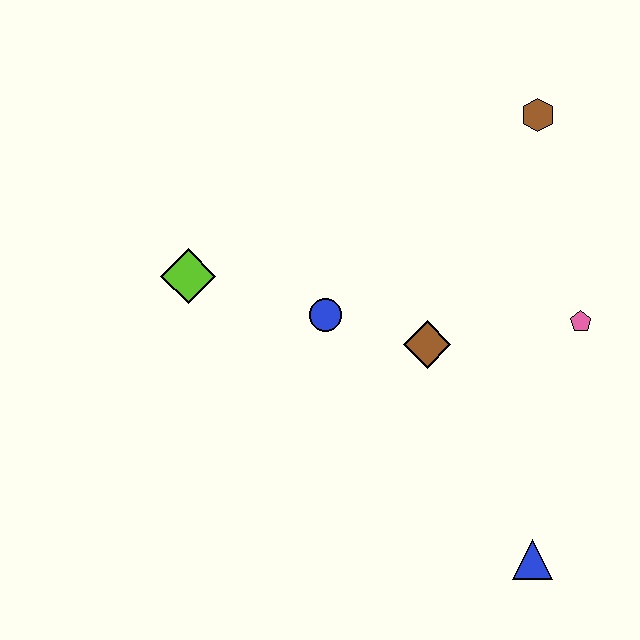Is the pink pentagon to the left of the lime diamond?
No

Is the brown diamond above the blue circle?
No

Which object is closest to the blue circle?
The brown diamond is closest to the blue circle.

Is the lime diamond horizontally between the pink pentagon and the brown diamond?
No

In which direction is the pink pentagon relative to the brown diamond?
The pink pentagon is to the right of the brown diamond.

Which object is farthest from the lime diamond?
The blue triangle is farthest from the lime diamond.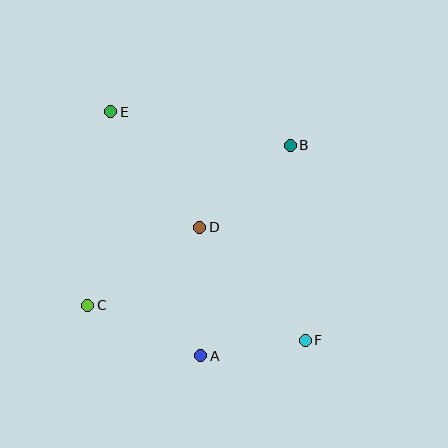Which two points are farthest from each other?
Points E and F are farthest from each other.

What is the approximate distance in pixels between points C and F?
The distance between C and F is approximately 221 pixels.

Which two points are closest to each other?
Points A and F are closest to each other.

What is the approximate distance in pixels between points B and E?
The distance between B and E is approximately 183 pixels.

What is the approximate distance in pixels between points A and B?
The distance between A and B is approximately 229 pixels.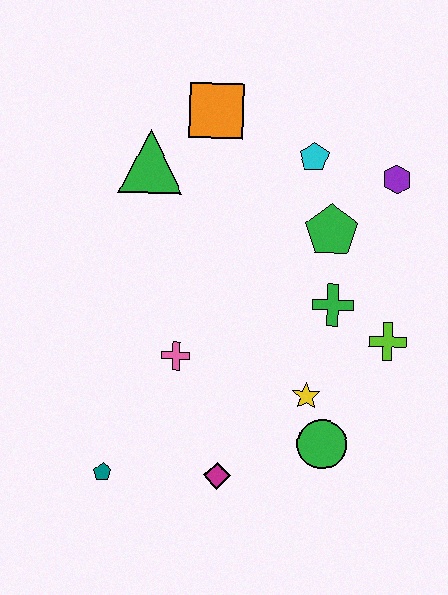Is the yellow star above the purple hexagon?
No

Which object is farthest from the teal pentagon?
The purple hexagon is farthest from the teal pentagon.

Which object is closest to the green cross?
The lime cross is closest to the green cross.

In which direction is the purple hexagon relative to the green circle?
The purple hexagon is above the green circle.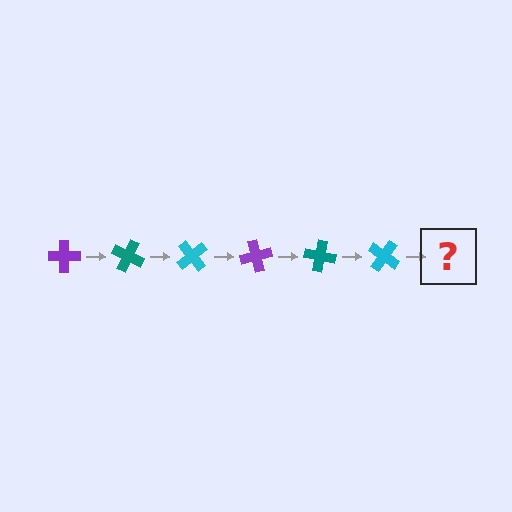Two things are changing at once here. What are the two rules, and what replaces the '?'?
The two rules are that it rotates 25 degrees each step and the color cycles through purple, teal, and cyan. The '?' should be a purple cross, rotated 150 degrees from the start.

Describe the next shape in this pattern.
It should be a purple cross, rotated 150 degrees from the start.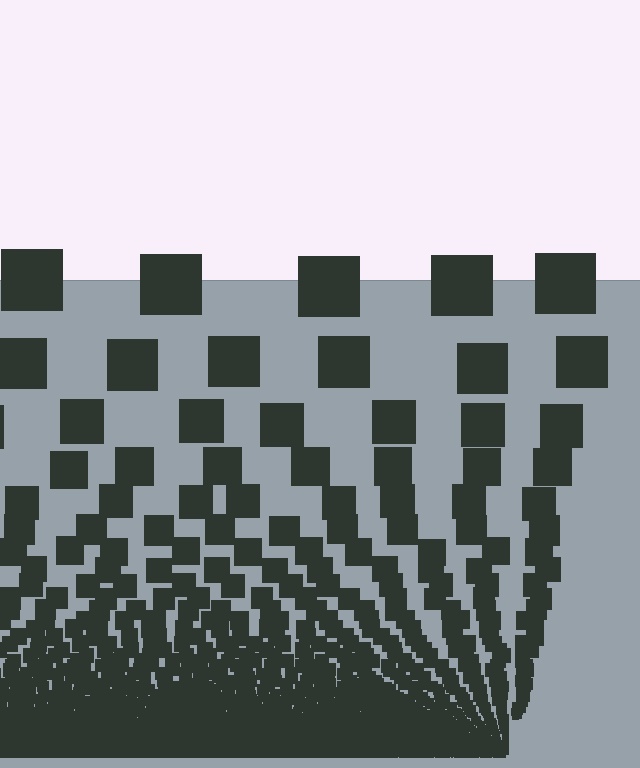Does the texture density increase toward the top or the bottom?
Density increases toward the bottom.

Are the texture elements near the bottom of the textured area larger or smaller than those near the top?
Smaller. The gradient is inverted — elements near the bottom are smaller and denser.